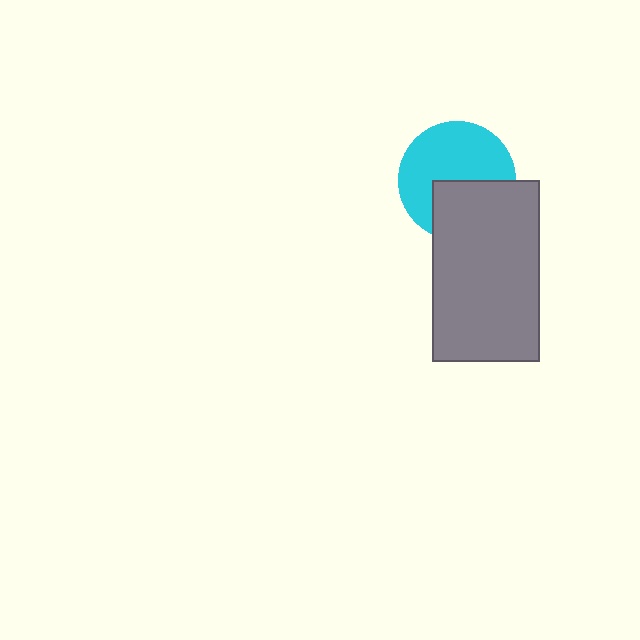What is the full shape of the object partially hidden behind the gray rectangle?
The partially hidden object is a cyan circle.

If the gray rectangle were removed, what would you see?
You would see the complete cyan circle.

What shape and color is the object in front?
The object in front is a gray rectangle.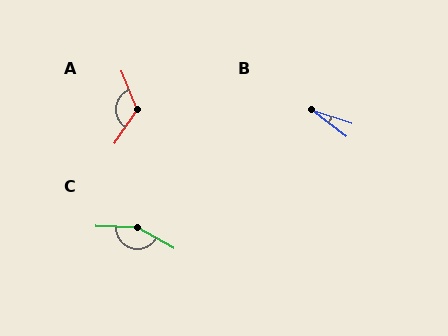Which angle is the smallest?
B, at approximately 20 degrees.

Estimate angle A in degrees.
Approximately 124 degrees.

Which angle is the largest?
C, at approximately 153 degrees.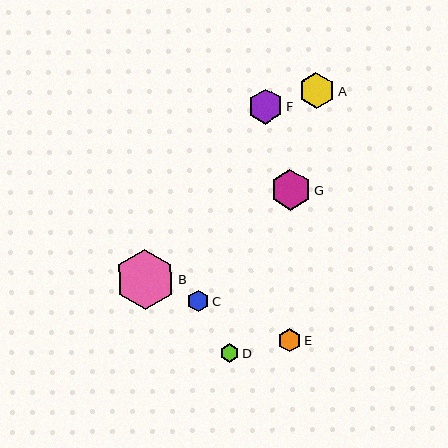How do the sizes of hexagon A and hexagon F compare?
Hexagon A and hexagon F are approximately the same size.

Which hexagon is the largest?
Hexagon B is the largest with a size of approximately 60 pixels.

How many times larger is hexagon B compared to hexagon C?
Hexagon B is approximately 2.8 times the size of hexagon C.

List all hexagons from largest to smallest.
From largest to smallest: B, G, A, F, E, C, D.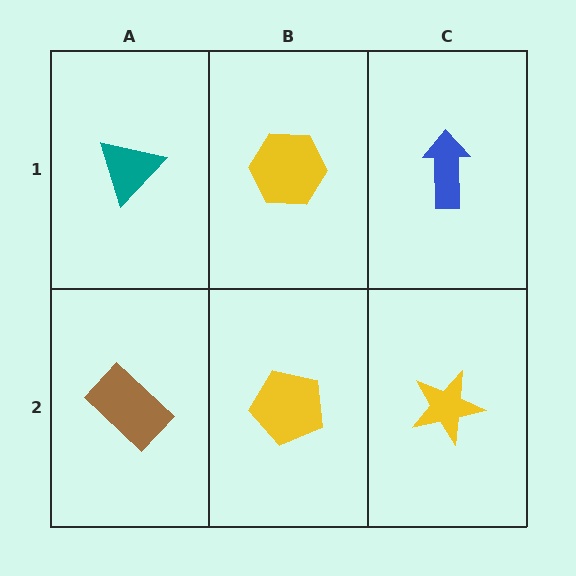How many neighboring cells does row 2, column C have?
2.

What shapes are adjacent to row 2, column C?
A blue arrow (row 1, column C), a yellow pentagon (row 2, column B).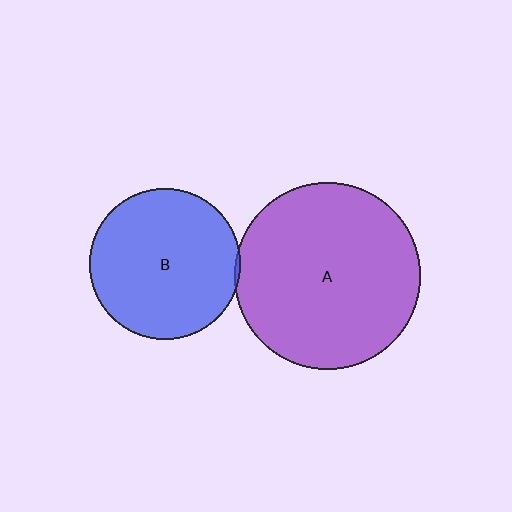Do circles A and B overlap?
Yes.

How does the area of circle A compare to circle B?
Approximately 1.5 times.